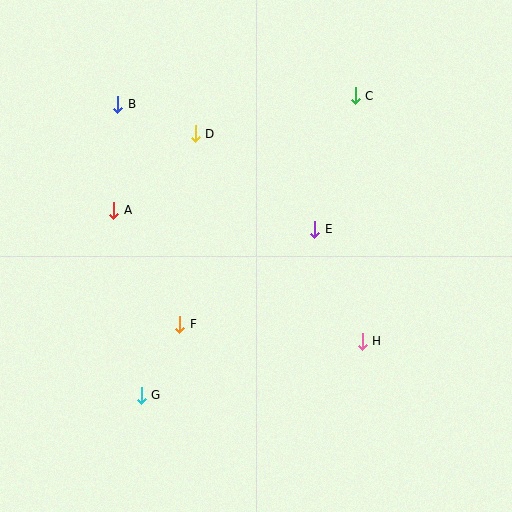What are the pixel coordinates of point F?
Point F is at (180, 324).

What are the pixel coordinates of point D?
Point D is at (195, 134).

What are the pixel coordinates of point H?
Point H is at (362, 341).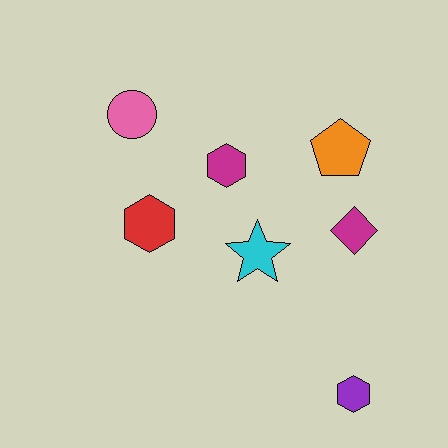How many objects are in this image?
There are 7 objects.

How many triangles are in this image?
There are no triangles.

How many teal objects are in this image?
There are no teal objects.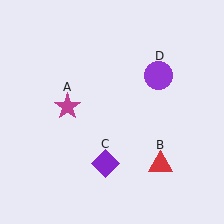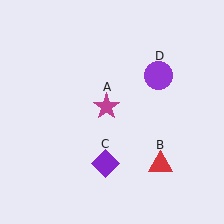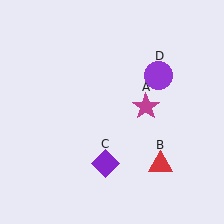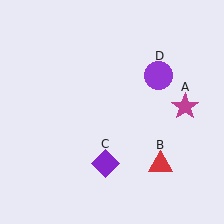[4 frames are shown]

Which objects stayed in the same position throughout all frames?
Red triangle (object B) and purple diamond (object C) and purple circle (object D) remained stationary.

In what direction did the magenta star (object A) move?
The magenta star (object A) moved right.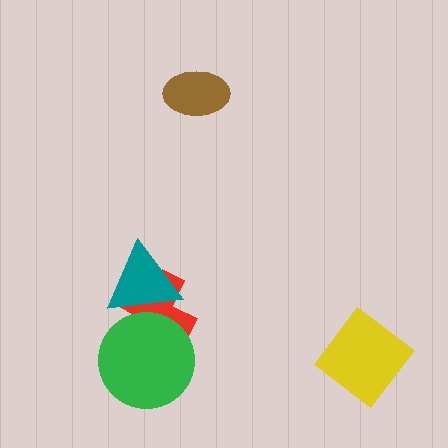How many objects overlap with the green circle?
2 objects overlap with the green circle.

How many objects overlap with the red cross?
2 objects overlap with the red cross.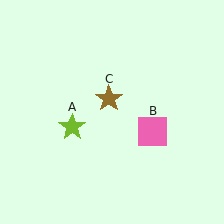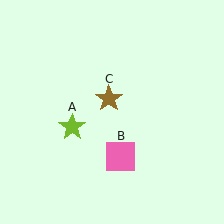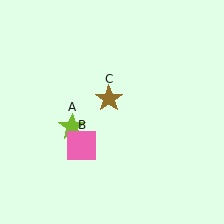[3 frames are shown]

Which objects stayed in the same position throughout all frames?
Lime star (object A) and brown star (object C) remained stationary.